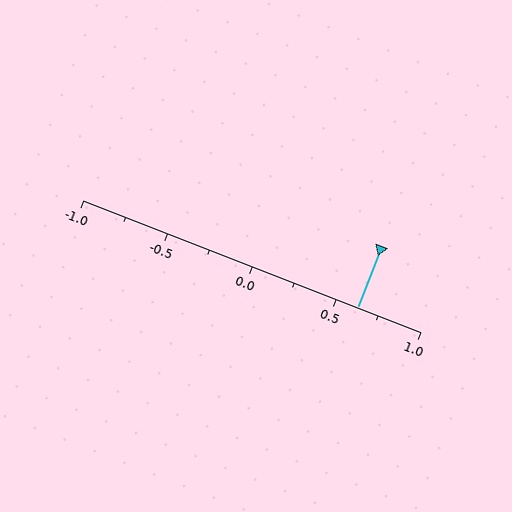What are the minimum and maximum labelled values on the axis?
The axis runs from -1.0 to 1.0.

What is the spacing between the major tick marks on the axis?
The major ticks are spaced 0.5 apart.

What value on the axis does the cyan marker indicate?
The marker indicates approximately 0.62.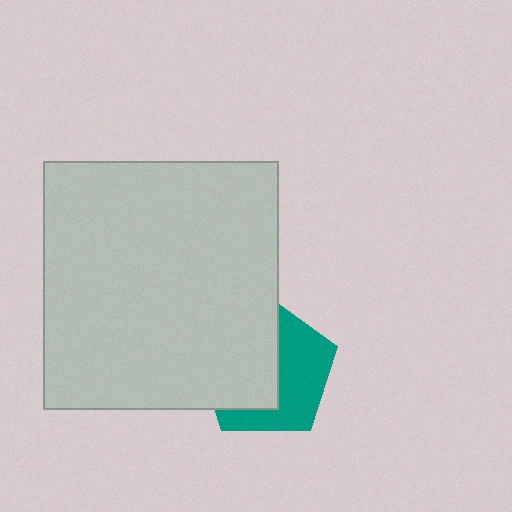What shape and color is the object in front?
The object in front is a light gray rectangle.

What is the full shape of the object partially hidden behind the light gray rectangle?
The partially hidden object is a teal pentagon.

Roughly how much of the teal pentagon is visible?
About half of it is visible (roughly 47%).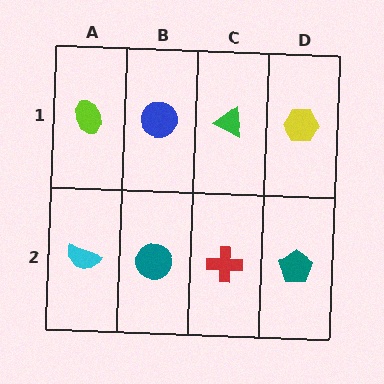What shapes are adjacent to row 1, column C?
A red cross (row 2, column C), a blue circle (row 1, column B), a yellow hexagon (row 1, column D).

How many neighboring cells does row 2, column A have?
2.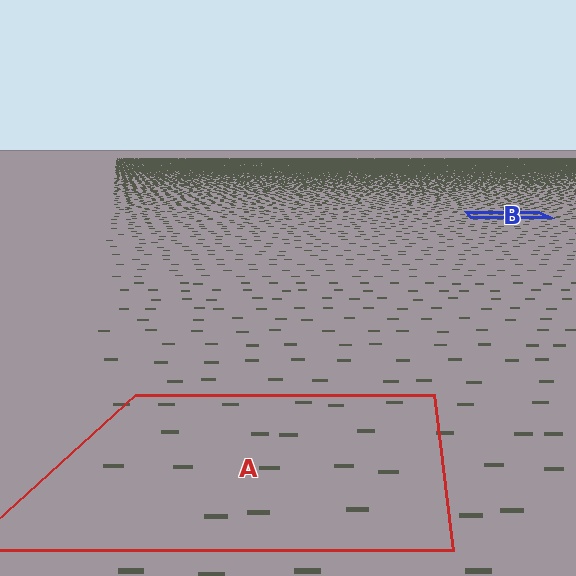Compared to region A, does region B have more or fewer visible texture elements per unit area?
Region B has more texture elements per unit area — they are packed more densely because it is farther away.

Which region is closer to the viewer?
Region A is closer. The texture elements there are larger and more spread out.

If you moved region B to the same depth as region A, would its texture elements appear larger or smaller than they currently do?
They would appear larger. At a closer depth, the same texture elements are projected at a bigger on-screen size.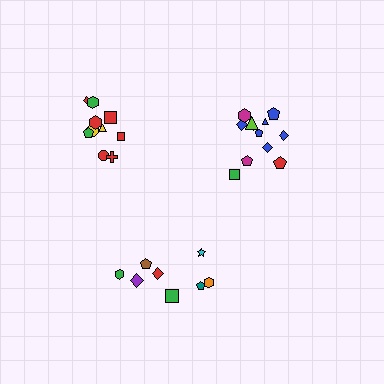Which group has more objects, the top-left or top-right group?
The top-right group.